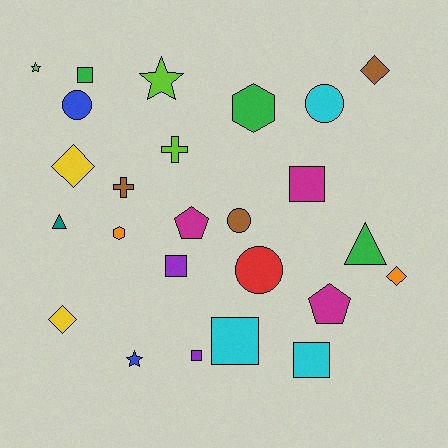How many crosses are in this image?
There are 2 crosses.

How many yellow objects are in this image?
There are 2 yellow objects.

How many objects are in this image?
There are 25 objects.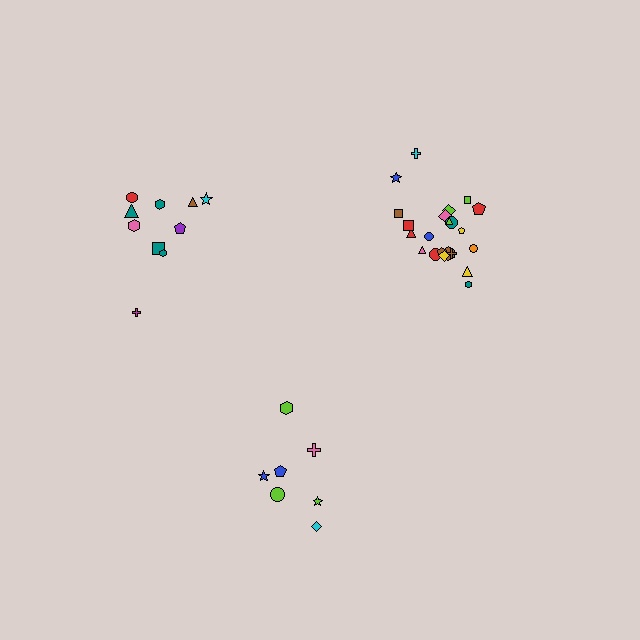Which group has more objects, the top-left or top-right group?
The top-right group.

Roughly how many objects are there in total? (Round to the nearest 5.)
Roughly 40 objects in total.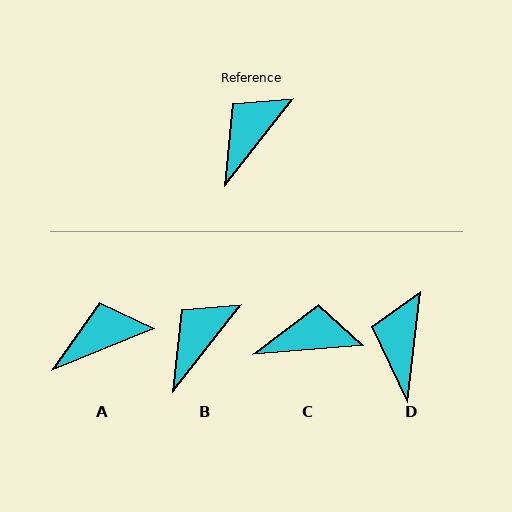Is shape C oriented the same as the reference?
No, it is off by about 47 degrees.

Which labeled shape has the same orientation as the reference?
B.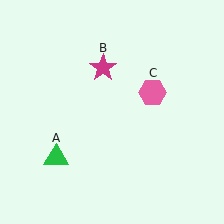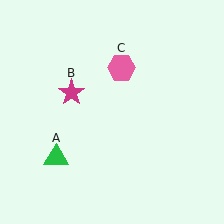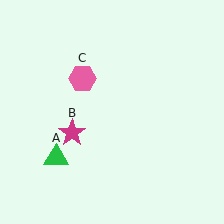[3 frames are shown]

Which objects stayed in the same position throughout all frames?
Green triangle (object A) remained stationary.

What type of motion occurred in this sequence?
The magenta star (object B), pink hexagon (object C) rotated counterclockwise around the center of the scene.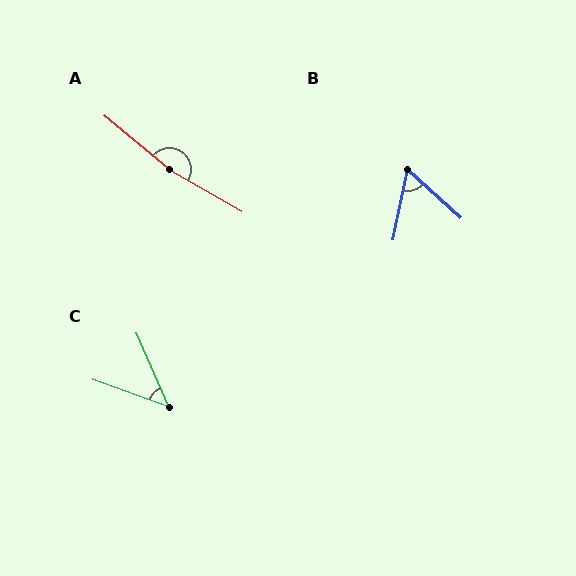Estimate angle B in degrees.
Approximately 59 degrees.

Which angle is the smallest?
C, at approximately 46 degrees.